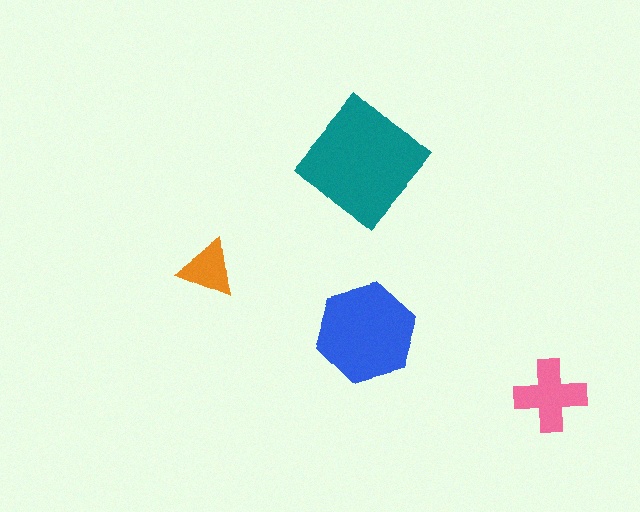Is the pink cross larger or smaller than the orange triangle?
Larger.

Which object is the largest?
The teal diamond.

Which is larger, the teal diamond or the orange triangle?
The teal diamond.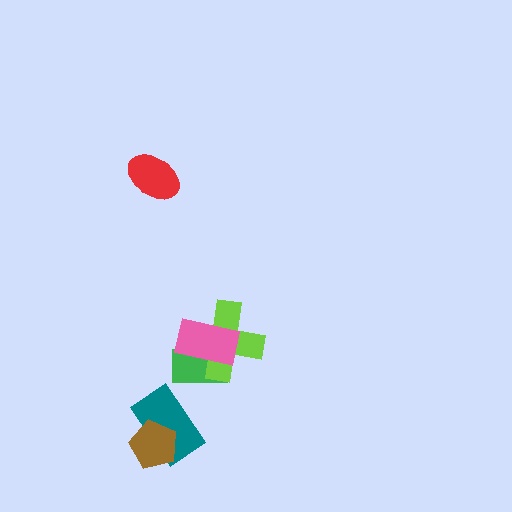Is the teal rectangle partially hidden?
Yes, it is partially covered by another shape.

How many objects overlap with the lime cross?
2 objects overlap with the lime cross.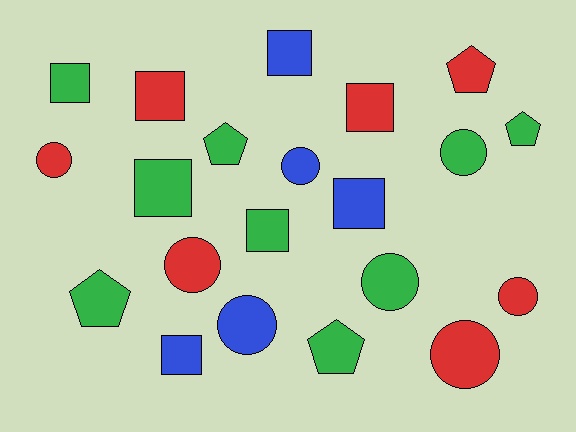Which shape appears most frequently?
Square, with 8 objects.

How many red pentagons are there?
There is 1 red pentagon.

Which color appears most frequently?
Green, with 9 objects.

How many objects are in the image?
There are 21 objects.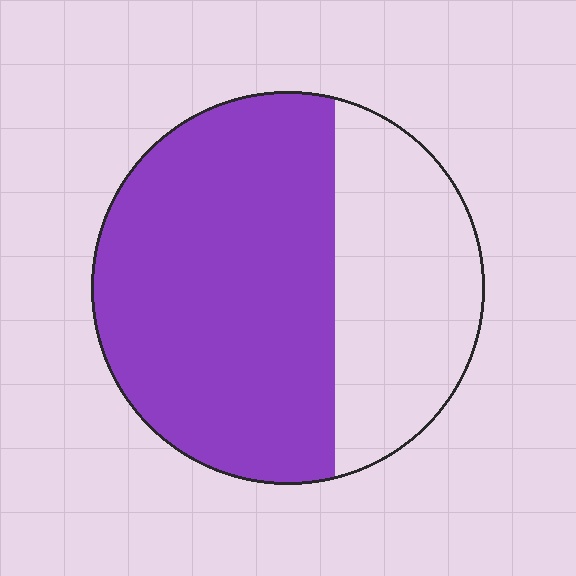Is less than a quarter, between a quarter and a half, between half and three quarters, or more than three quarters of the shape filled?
Between half and three quarters.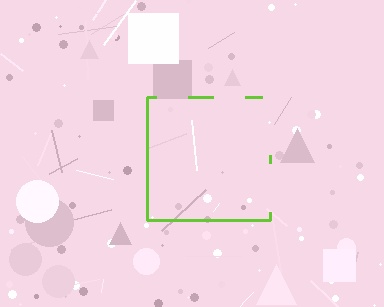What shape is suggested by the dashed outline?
The dashed outline suggests a square.